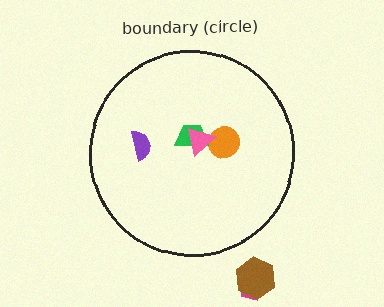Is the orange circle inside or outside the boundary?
Inside.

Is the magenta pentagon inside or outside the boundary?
Outside.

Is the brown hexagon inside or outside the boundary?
Outside.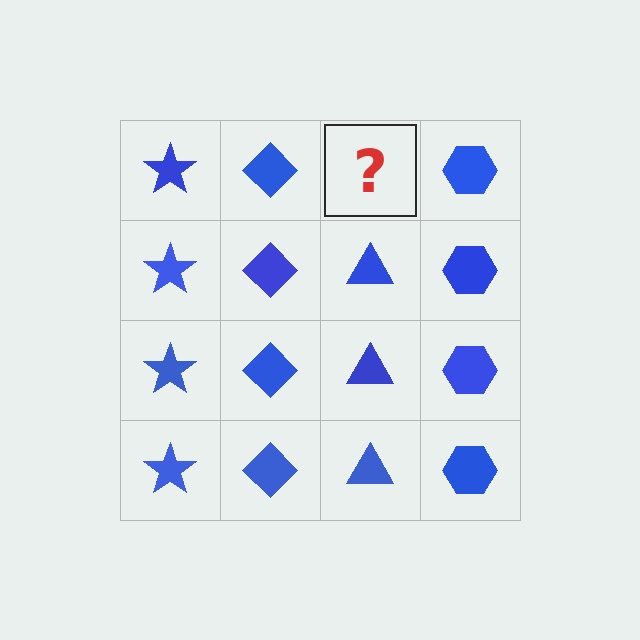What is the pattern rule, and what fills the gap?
The rule is that each column has a consistent shape. The gap should be filled with a blue triangle.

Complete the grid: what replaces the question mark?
The question mark should be replaced with a blue triangle.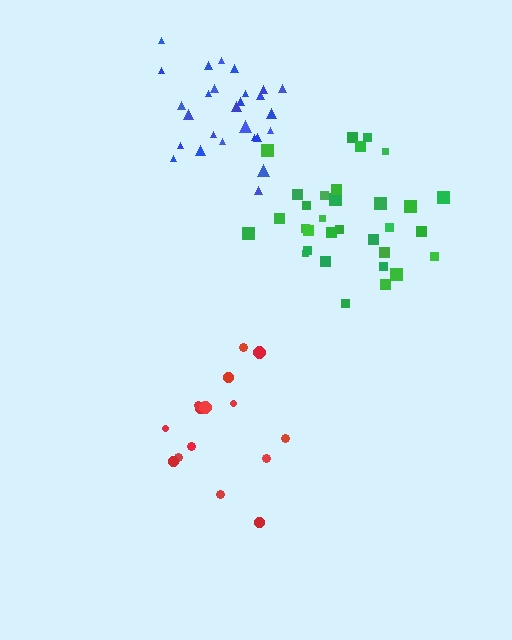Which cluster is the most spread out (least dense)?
Red.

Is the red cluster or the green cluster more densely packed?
Green.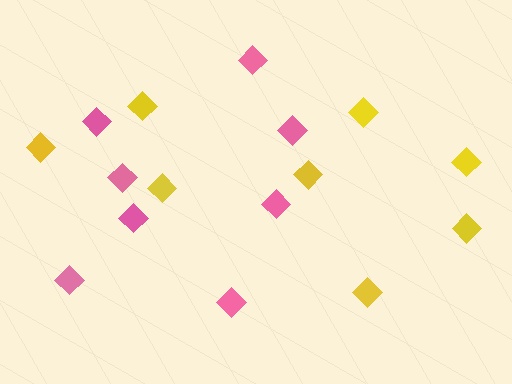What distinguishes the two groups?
There are 2 groups: one group of pink diamonds (8) and one group of yellow diamonds (8).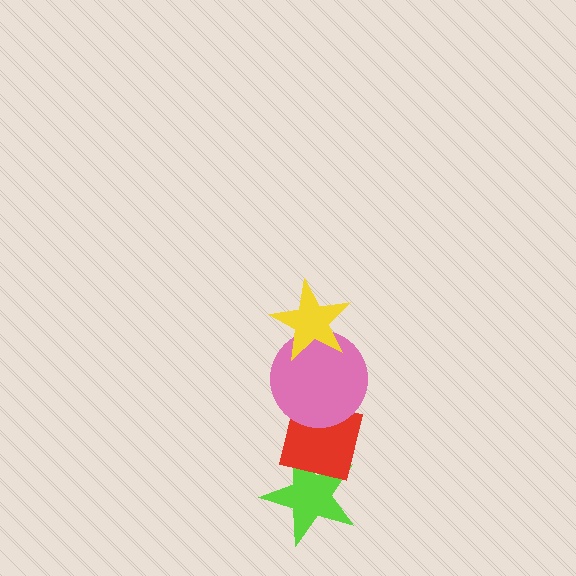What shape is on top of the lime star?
The red square is on top of the lime star.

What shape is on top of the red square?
The pink circle is on top of the red square.